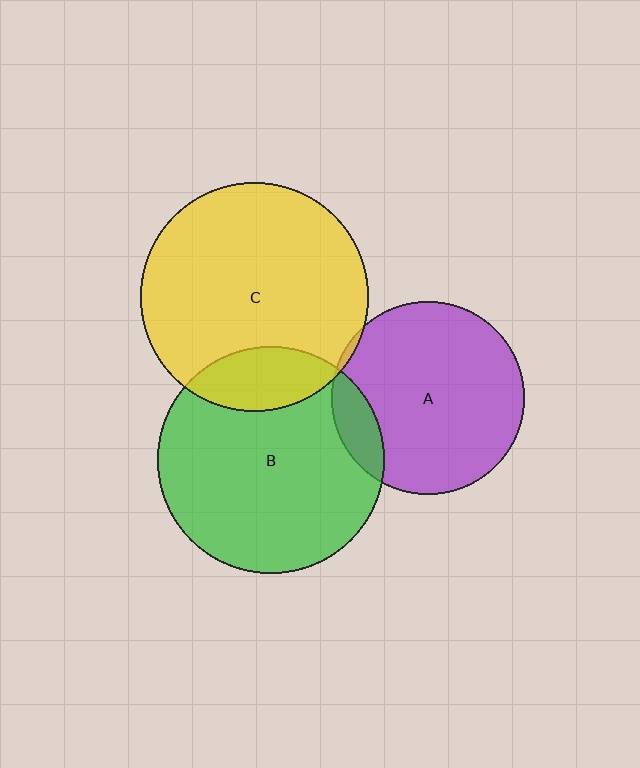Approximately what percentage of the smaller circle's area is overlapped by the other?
Approximately 10%.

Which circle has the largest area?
Circle C (yellow).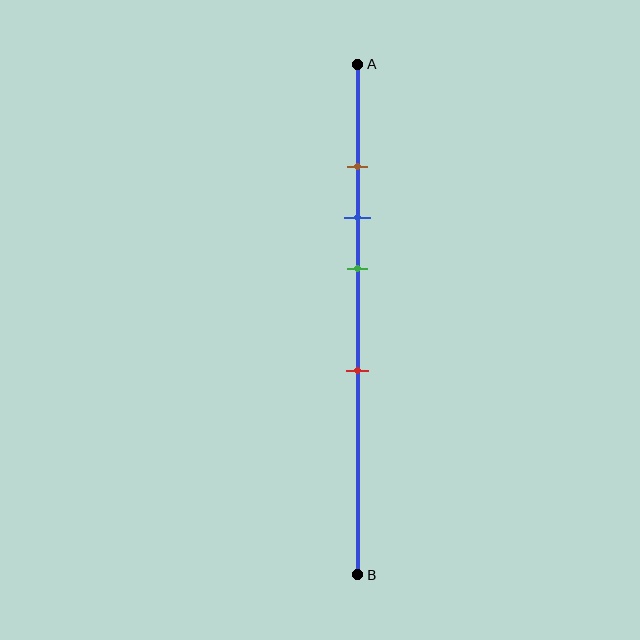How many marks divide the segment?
There are 4 marks dividing the segment.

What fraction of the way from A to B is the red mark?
The red mark is approximately 60% (0.6) of the way from A to B.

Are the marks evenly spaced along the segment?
No, the marks are not evenly spaced.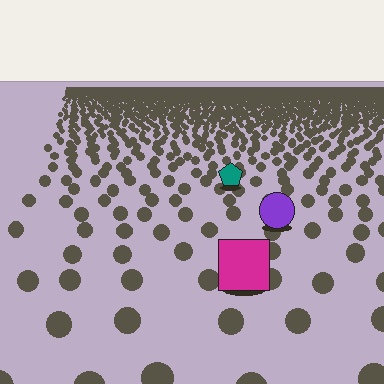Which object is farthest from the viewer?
The teal pentagon is farthest from the viewer. It appears smaller and the ground texture around it is denser.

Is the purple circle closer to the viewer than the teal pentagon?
Yes. The purple circle is closer — you can tell from the texture gradient: the ground texture is coarser near it.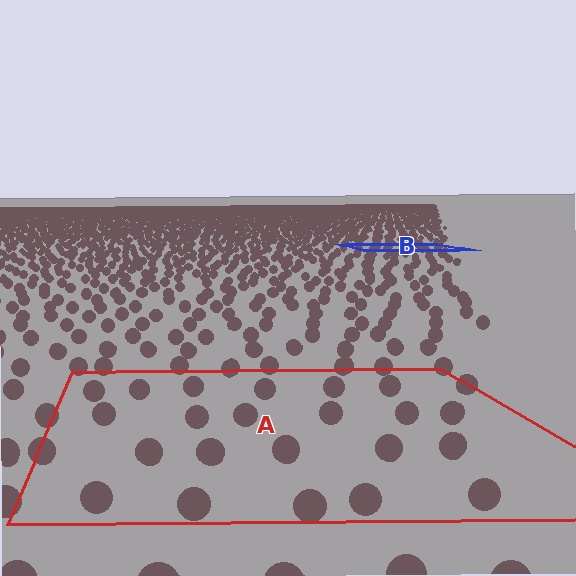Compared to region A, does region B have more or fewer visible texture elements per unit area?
Region B has more texture elements per unit area — they are packed more densely because it is farther away.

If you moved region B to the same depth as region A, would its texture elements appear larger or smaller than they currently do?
They would appear larger. At a closer depth, the same texture elements are projected at a bigger on-screen size.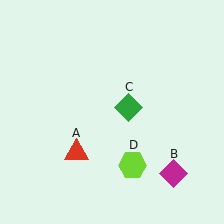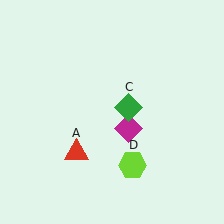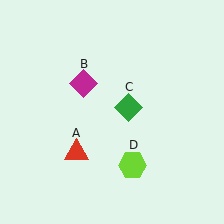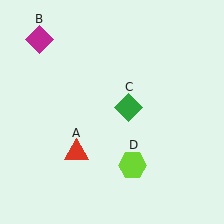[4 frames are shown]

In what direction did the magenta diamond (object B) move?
The magenta diamond (object B) moved up and to the left.